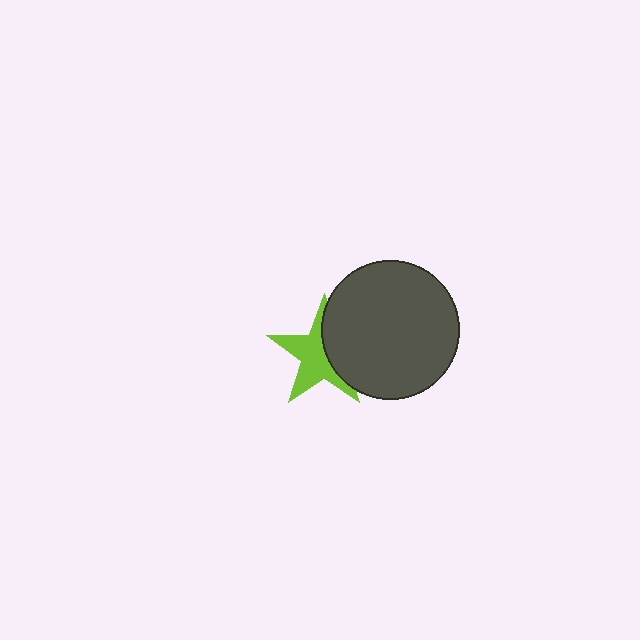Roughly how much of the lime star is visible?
About half of it is visible (roughly 60%).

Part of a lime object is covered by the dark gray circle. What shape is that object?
It is a star.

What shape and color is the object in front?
The object in front is a dark gray circle.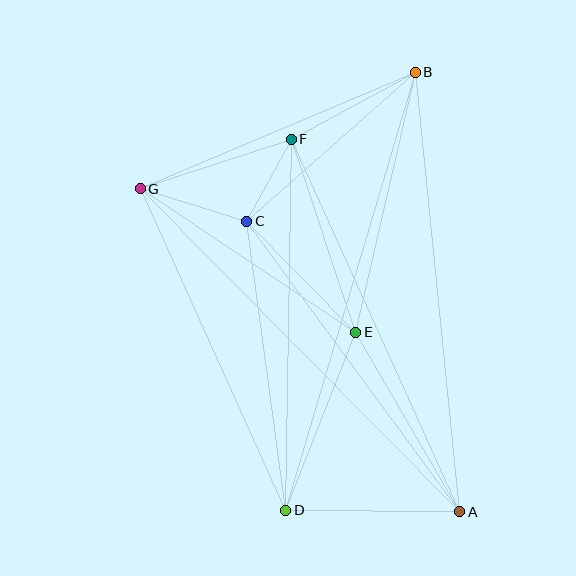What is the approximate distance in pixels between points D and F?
The distance between D and F is approximately 371 pixels.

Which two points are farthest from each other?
Points B and D are farthest from each other.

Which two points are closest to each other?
Points C and F are closest to each other.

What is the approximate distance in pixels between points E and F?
The distance between E and F is approximately 204 pixels.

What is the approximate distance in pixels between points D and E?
The distance between D and E is approximately 191 pixels.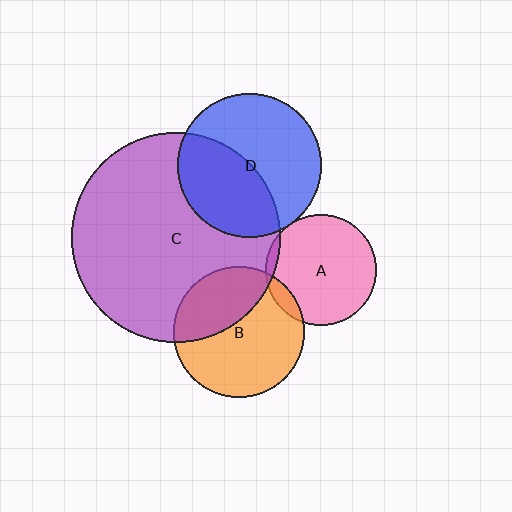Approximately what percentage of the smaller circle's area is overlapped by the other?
Approximately 45%.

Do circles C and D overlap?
Yes.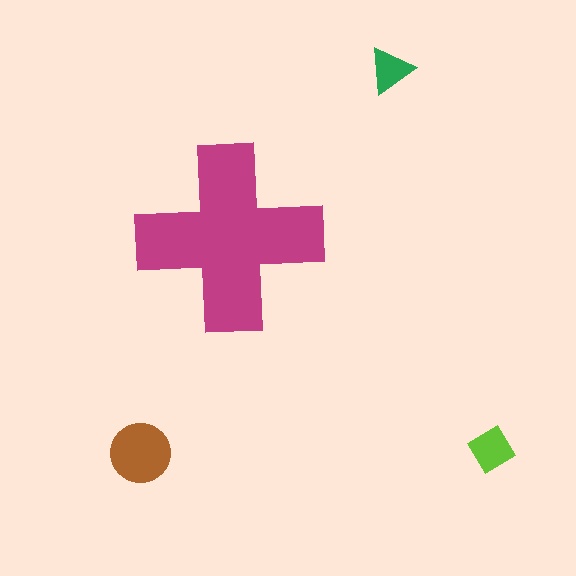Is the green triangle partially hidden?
No, the green triangle is fully visible.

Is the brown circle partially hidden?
No, the brown circle is fully visible.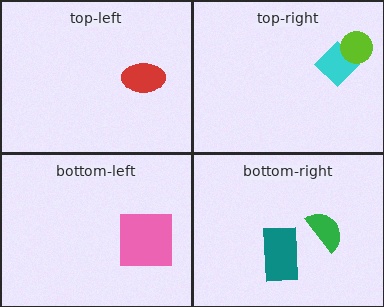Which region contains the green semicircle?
The bottom-right region.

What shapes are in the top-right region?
The cyan diamond, the lime circle.